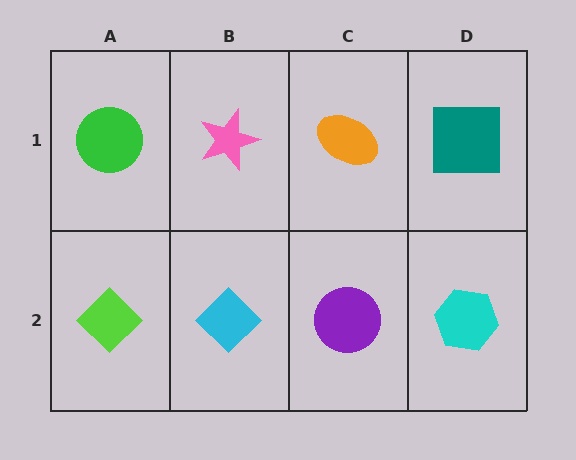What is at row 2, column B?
A cyan diamond.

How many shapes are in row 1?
4 shapes.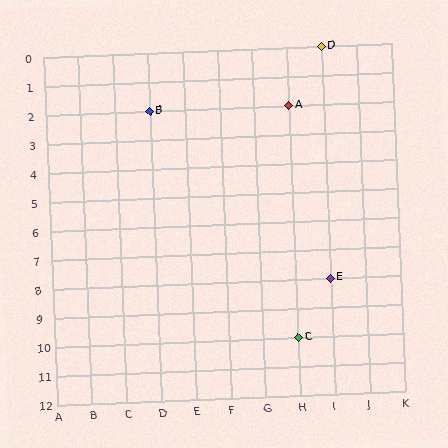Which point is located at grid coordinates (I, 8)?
Point E is at (I, 8).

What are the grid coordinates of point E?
Point E is at grid coordinates (I, 8).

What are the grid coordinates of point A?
Point A is at grid coordinates (H, 2).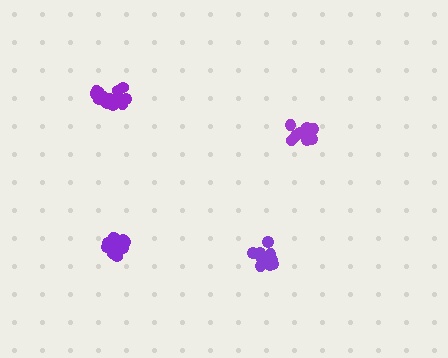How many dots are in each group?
Group 1: 14 dots, Group 2: 11 dots, Group 3: 15 dots, Group 4: 15 dots (55 total).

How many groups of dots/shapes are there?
There are 4 groups.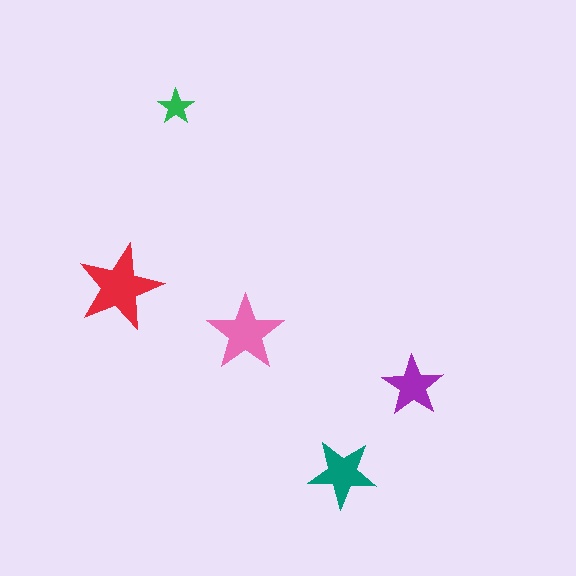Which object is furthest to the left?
The red star is leftmost.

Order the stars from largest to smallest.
the red one, the pink one, the teal one, the purple one, the green one.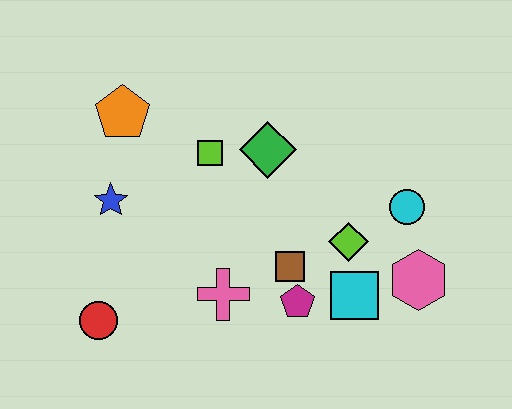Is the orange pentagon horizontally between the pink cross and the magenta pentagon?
No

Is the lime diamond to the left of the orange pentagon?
No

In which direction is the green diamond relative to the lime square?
The green diamond is to the right of the lime square.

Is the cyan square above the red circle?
Yes